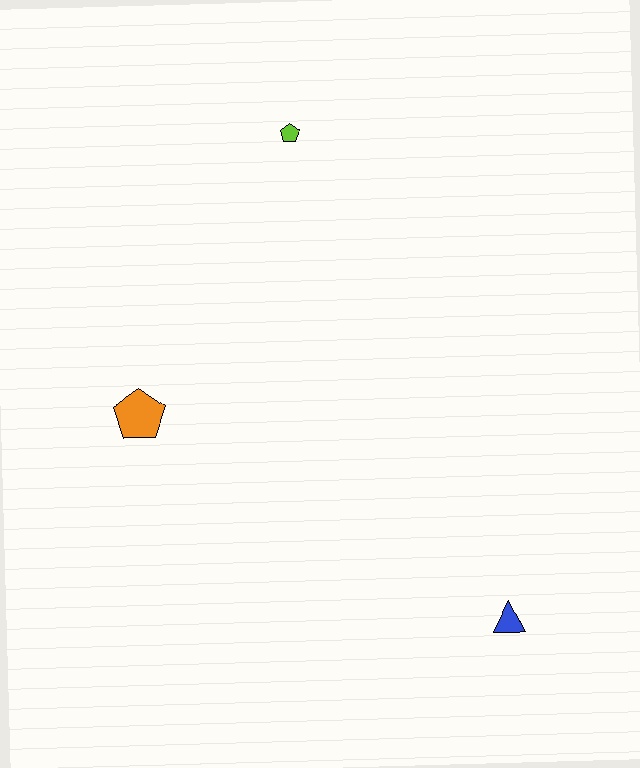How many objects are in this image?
There are 3 objects.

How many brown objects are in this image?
There are no brown objects.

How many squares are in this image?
There are no squares.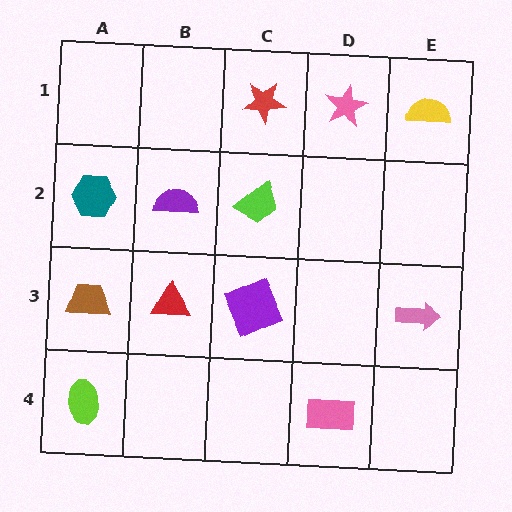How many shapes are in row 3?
4 shapes.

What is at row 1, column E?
A yellow semicircle.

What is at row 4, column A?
A lime ellipse.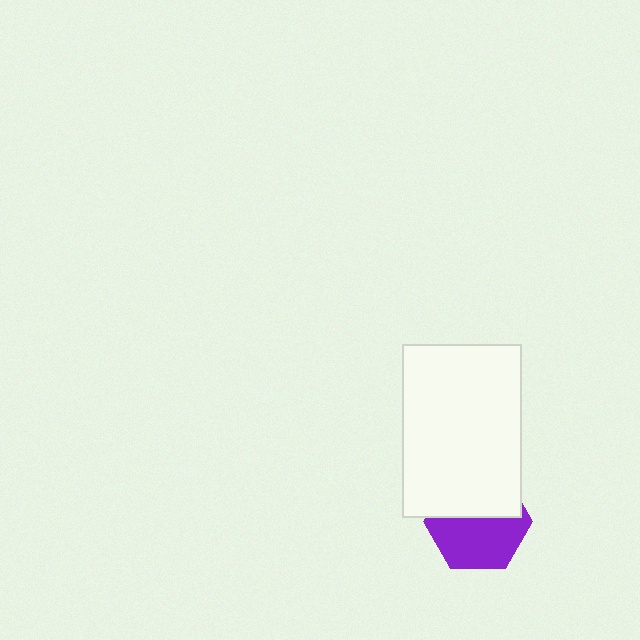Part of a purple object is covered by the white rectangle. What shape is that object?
It is a hexagon.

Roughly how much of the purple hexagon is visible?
About half of it is visible (roughly 56%).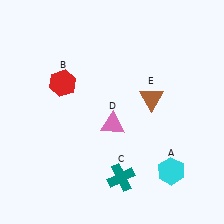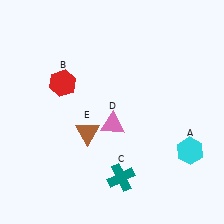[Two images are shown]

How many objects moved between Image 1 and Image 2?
2 objects moved between the two images.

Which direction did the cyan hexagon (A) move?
The cyan hexagon (A) moved up.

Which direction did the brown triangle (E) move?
The brown triangle (E) moved left.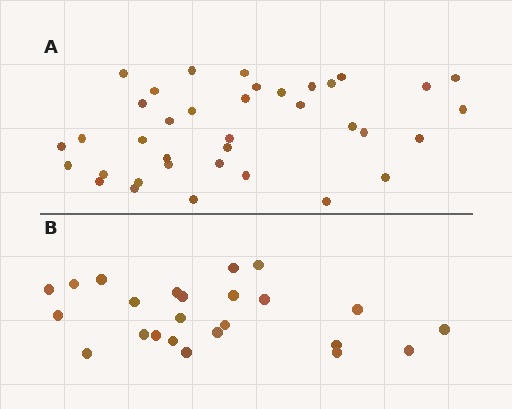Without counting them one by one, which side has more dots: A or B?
Region A (the top region) has more dots.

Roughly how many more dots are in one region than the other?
Region A has approximately 15 more dots than region B.